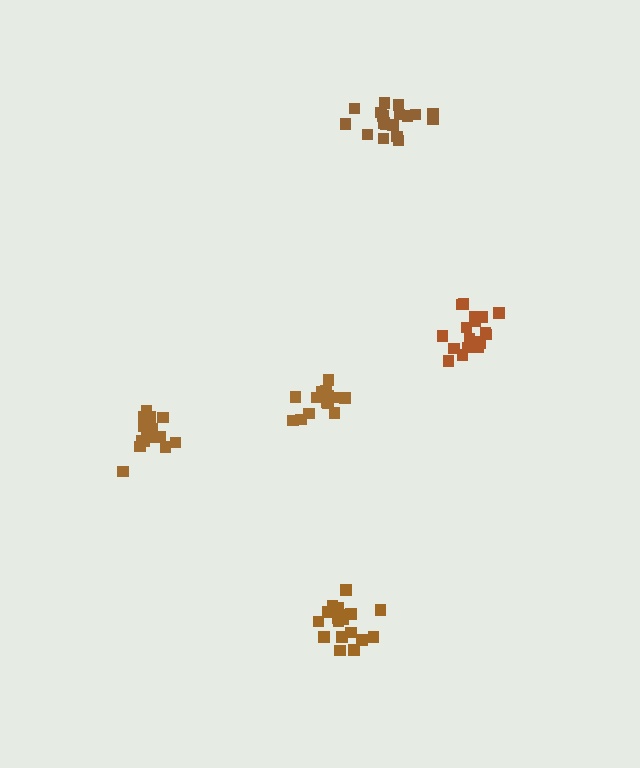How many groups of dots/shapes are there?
There are 5 groups.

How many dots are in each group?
Group 1: 17 dots, Group 2: 19 dots, Group 3: 19 dots, Group 4: 14 dots, Group 5: 18 dots (87 total).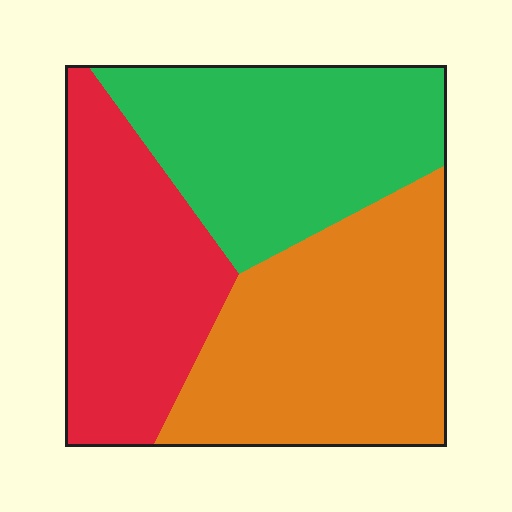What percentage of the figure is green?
Green takes up about one third (1/3) of the figure.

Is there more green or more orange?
Orange.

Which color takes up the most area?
Orange, at roughly 40%.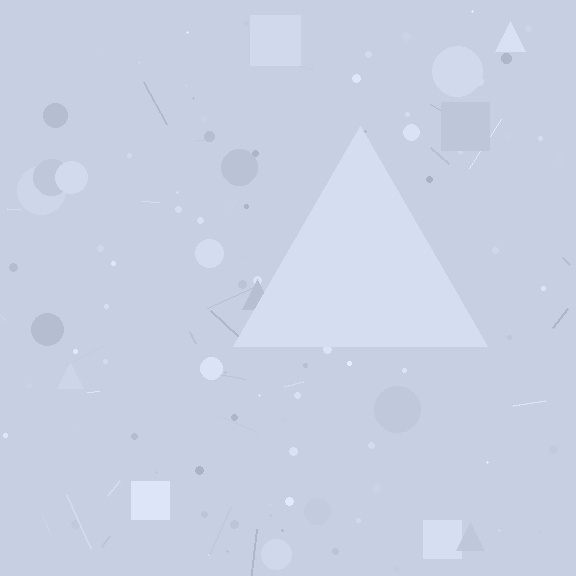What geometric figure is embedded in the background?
A triangle is embedded in the background.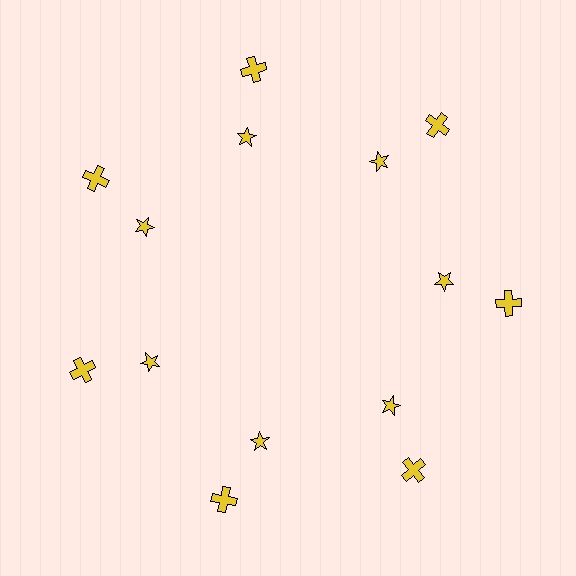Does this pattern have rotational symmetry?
Yes, this pattern has 7-fold rotational symmetry. It looks the same after rotating 51 degrees around the center.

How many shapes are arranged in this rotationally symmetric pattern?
There are 14 shapes, arranged in 7 groups of 2.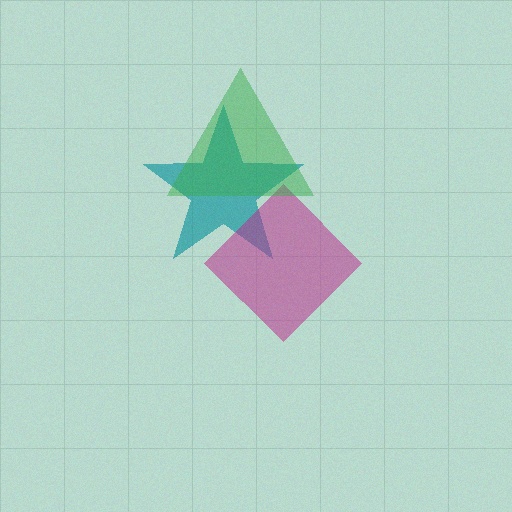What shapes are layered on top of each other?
The layered shapes are: a teal star, a magenta diamond, a green triangle.